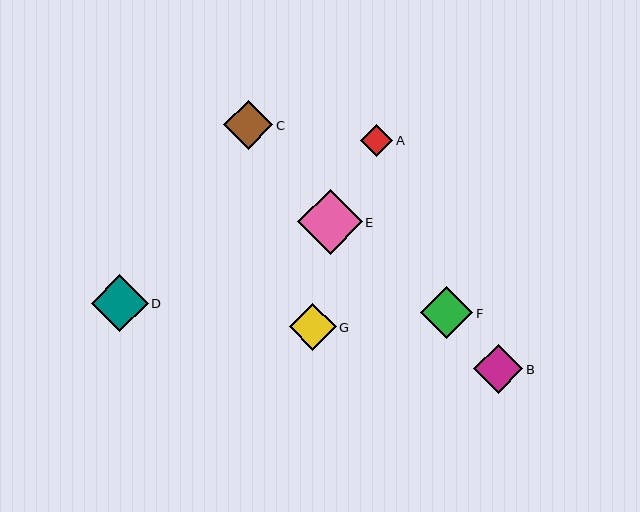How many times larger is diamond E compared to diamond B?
Diamond E is approximately 1.3 times the size of diamond B.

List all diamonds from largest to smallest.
From largest to smallest: E, D, F, C, B, G, A.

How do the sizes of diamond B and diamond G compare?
Diamond B and diamond G are approximately the same size.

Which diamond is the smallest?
Diamond A is the smallest with a size of approximately 32 pixels.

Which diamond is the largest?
Diamond E is the largest with a size of approximately 64 pixels.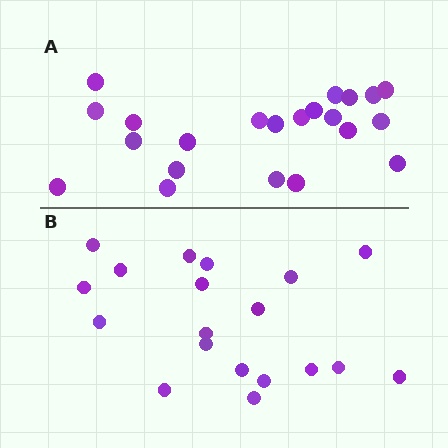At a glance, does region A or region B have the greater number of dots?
Region A (the top region) has more dots.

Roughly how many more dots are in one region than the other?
Region A has just a few more — roughly 2 or 3 more dots than region B.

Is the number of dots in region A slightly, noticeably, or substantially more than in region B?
Region A has only slightly more — the two regions are fairly close. The ratio is roughly 1.2 to 1.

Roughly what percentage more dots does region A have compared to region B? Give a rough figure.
About 15% more.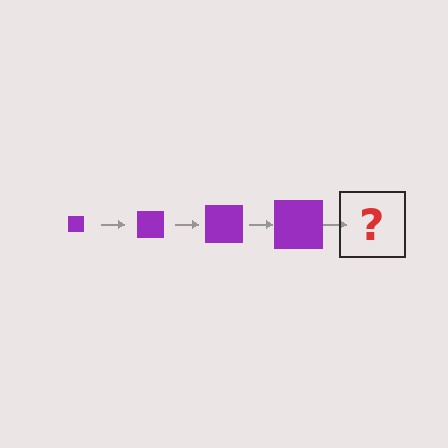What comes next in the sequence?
The next element should be a purple square, larger than the previous one.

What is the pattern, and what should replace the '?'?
The pattern is that the square gets progressively larger each step. The '?' should be a purple square, larger than the previous one.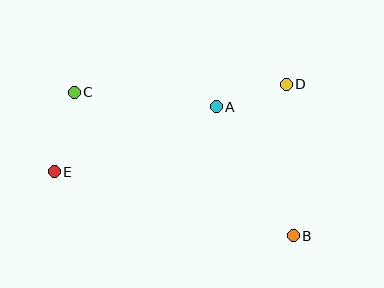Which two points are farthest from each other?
Points B and C are farthest from each other.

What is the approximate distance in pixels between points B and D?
The distance between B and D is approximately 151 pixels.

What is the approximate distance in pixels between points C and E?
The distance between C and E is approximately 82 pixels.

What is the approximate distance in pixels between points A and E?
The distance between A and E is approximately 174 pixels.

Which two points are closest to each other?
Points A and D are closest to each other.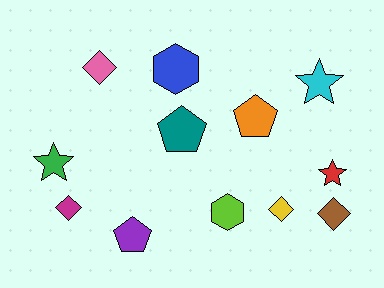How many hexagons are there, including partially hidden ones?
There are 2 hexagons.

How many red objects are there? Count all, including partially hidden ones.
There is 1 red object.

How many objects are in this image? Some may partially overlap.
There are 12 objects.